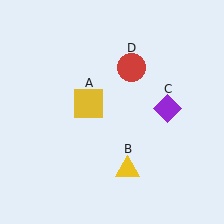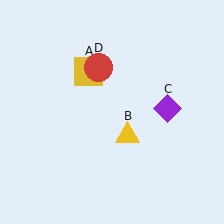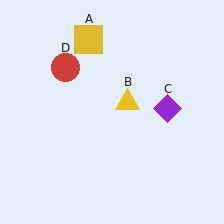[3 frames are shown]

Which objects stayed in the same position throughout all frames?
Purple diamond (object C) remained stationary.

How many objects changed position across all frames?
3 objects changed position: yellow square (object A), yellow triangle (object B), red circle (object D).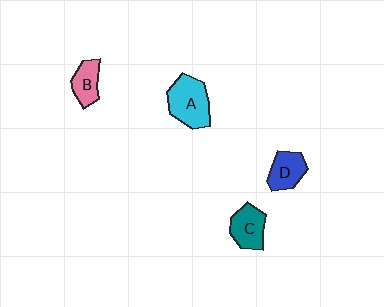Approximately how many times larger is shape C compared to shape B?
Approximately 1.2 times.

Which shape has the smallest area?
Shape B (pink).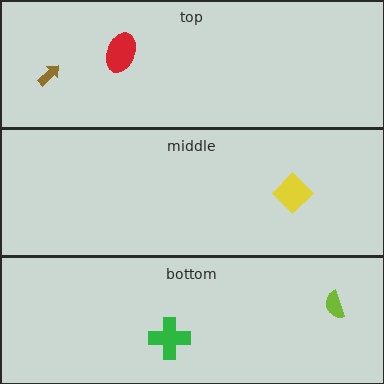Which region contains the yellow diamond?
The middle region.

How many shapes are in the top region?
2.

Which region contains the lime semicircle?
The bottom region.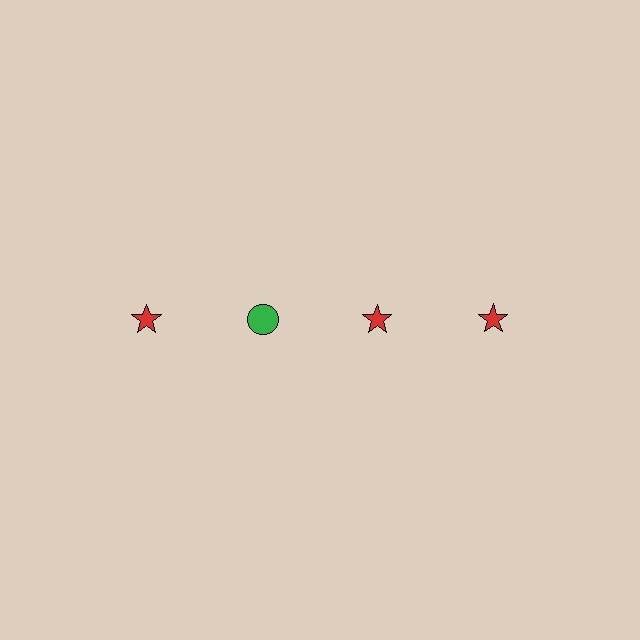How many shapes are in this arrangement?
There are 4 shapes arranged in a grid pattern.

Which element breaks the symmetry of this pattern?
The green circle in the top row, second from left column breaks the symmetry. All other shapes are red stars.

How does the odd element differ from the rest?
It differs in both color (green instead of red) and shape (circle instead of star).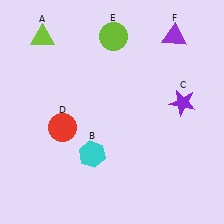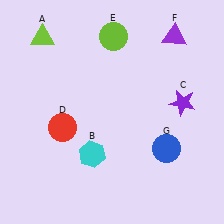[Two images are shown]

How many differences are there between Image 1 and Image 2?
There is 1 difference between the two images.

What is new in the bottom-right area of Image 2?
A blue circle (G) was added in the bottom-right area of Image 2.